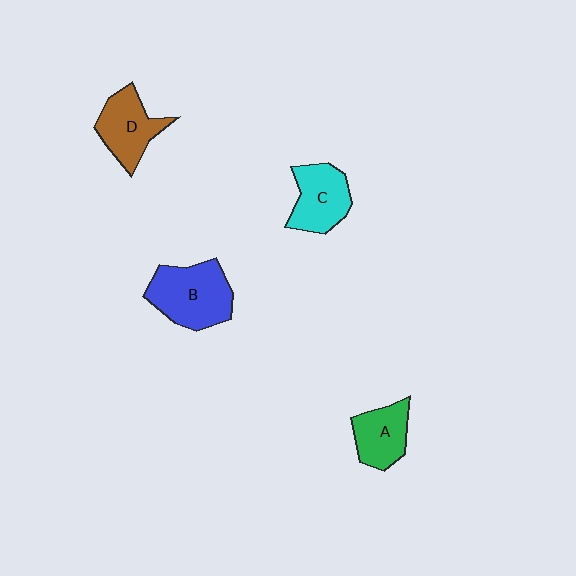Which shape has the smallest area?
Shape A (green).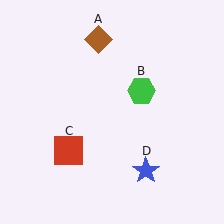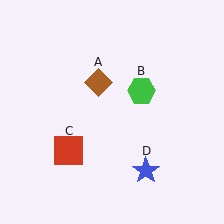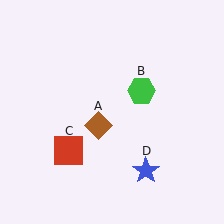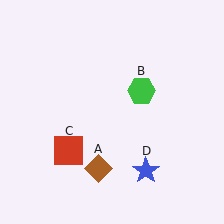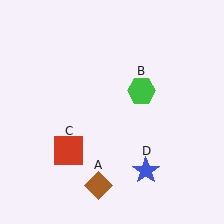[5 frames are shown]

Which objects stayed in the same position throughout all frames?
Green hexagon (object B) and red square (object C) and blue star (object D) remained stationary.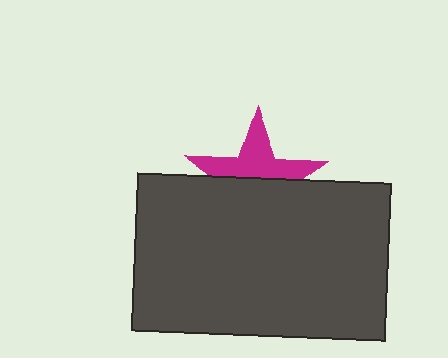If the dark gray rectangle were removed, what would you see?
You would see the complete magenta star.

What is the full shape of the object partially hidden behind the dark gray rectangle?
The partially hidden object is a magenta star.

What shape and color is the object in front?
The object in front is a dark gray rectangle.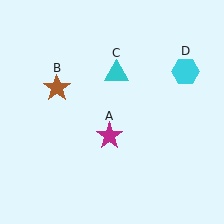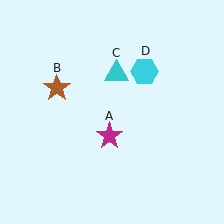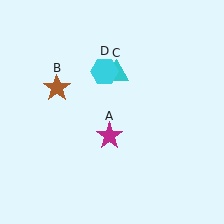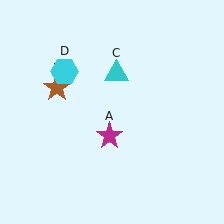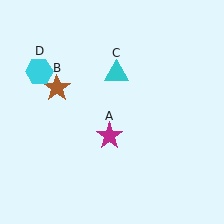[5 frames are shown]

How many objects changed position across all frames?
1 object changed position: cyan hexagon (object D).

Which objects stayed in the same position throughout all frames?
Magenta star (object A) and brown star (object B) and cyan triangle (object C) remained stationary.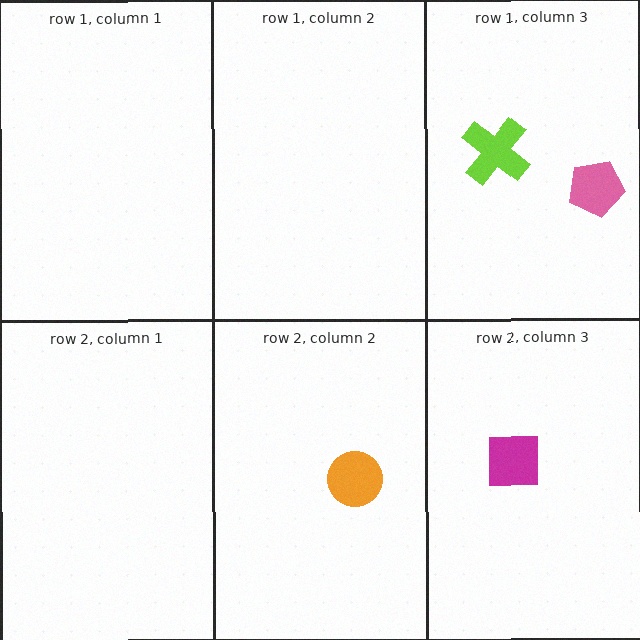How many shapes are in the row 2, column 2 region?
1.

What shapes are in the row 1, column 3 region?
The lime cross, the pink pentagon.